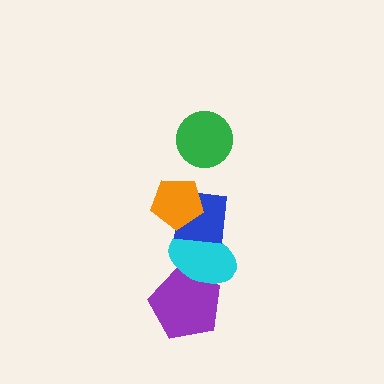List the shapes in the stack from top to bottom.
From top to bottom: the green circle, the orange pentagon, the blue square, the cyan ellipse, the purple pentagon.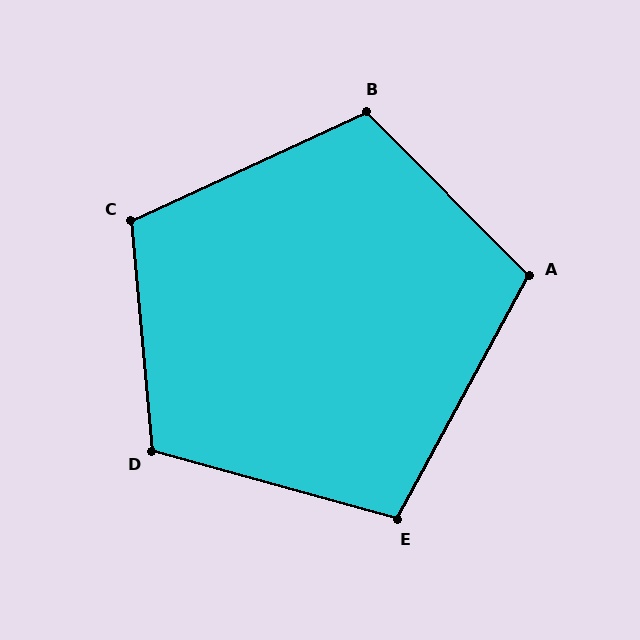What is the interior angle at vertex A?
Approximately 107 degrees (obtuse).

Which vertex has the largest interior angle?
D, at approximately 111 degrees.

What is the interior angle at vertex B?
Approximately 110 degrees (obtuse).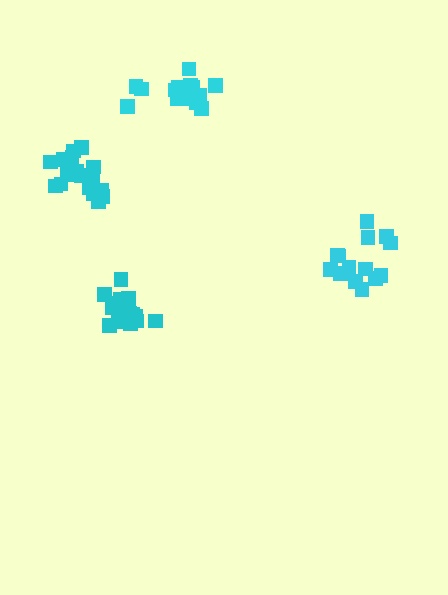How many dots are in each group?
Group 1: 15 dots, Group 2: 17 dots, Group 3: 14 dots, Group 4: 20 dots (66 total).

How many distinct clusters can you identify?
There are 4 distinct clusters.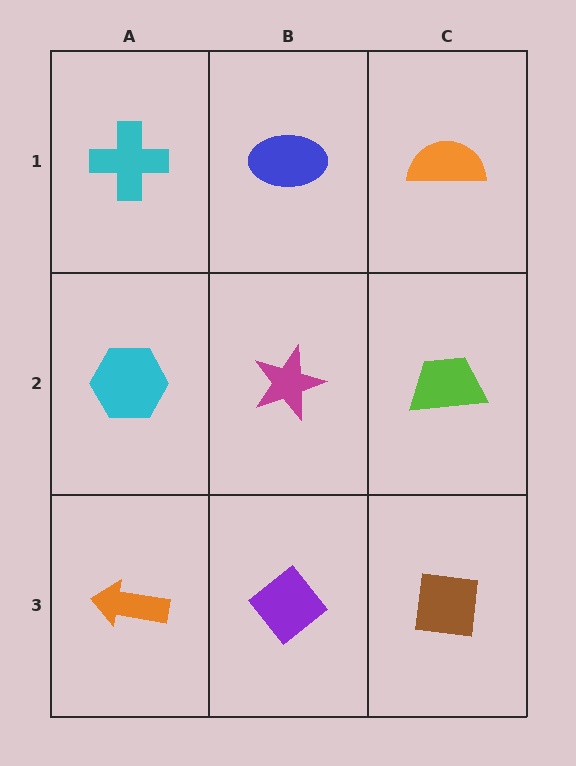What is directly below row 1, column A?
A cyan hexagon.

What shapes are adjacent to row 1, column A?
A cyan hexagon (row 2, column A), a blue ellipse (row 1, column B).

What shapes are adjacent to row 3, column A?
A cyan hexagon (row 2, column A), a purple diamond (row 3, column B).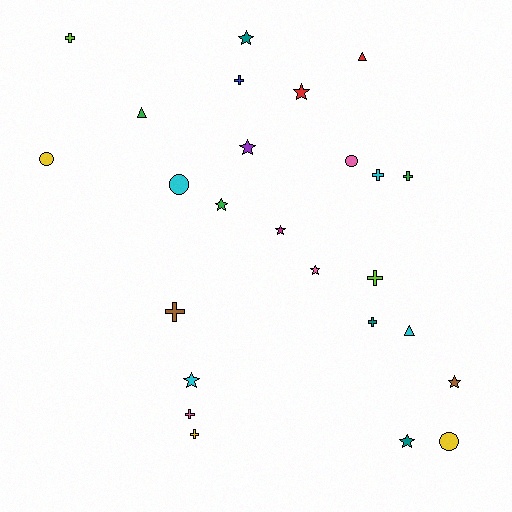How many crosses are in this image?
There are 9 crosses.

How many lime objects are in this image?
There are 2 lime objects.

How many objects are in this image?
There are 25 objects.